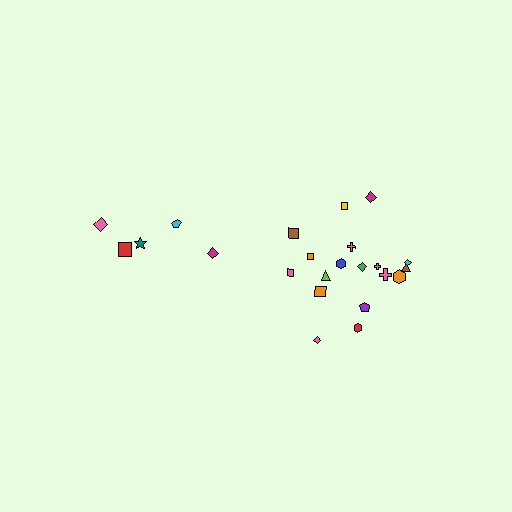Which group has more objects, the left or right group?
The right group.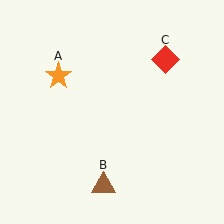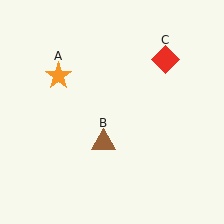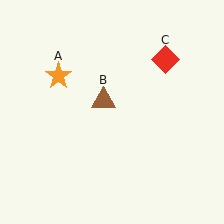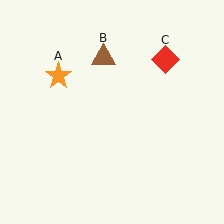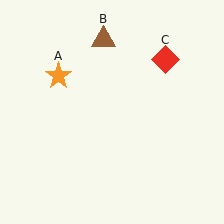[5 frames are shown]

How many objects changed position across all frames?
1 object changed position: brown triangle (object B).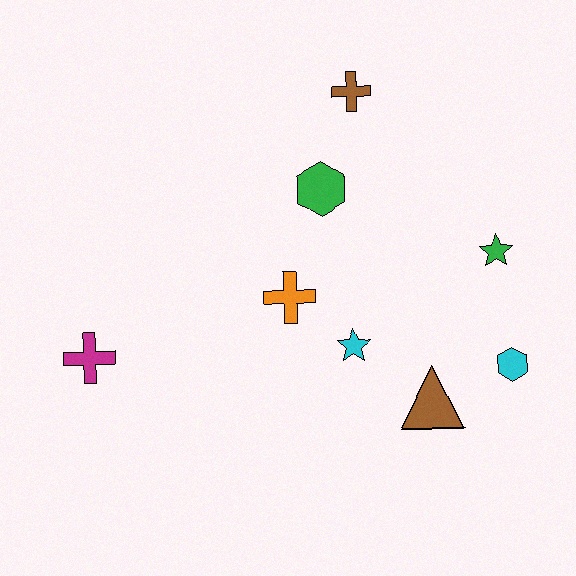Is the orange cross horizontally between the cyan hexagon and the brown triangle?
No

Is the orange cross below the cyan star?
No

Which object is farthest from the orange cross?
The cyan hexagon is farthest from the orange cross.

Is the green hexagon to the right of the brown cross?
No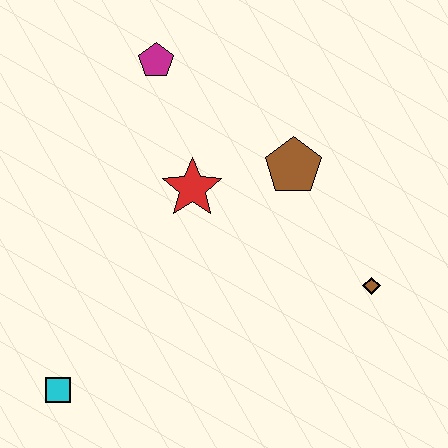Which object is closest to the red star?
The brown pentagon is closest to the red star.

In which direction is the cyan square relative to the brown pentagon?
The cyan square is to the left of the brown pentagon.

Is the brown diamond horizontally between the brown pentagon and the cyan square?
No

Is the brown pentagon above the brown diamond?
Yes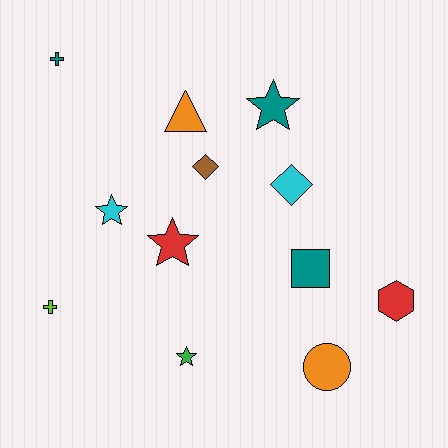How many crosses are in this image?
There are 2 crosses.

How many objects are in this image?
There are 12 objects.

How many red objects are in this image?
There are 2 red objects.